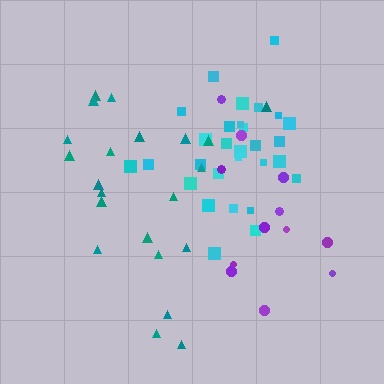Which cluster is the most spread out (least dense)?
Purple.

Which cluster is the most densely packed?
Cyan.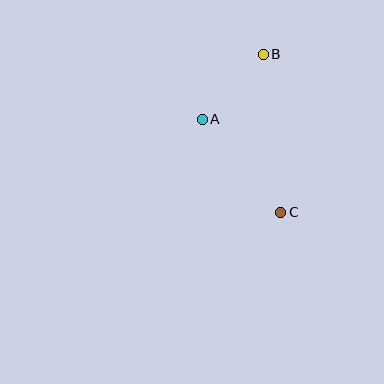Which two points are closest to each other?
Points A and B are closest to each other.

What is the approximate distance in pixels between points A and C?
The distance between A and C is approximately 122 pixels.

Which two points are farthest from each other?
Points B and C are farthest from each other.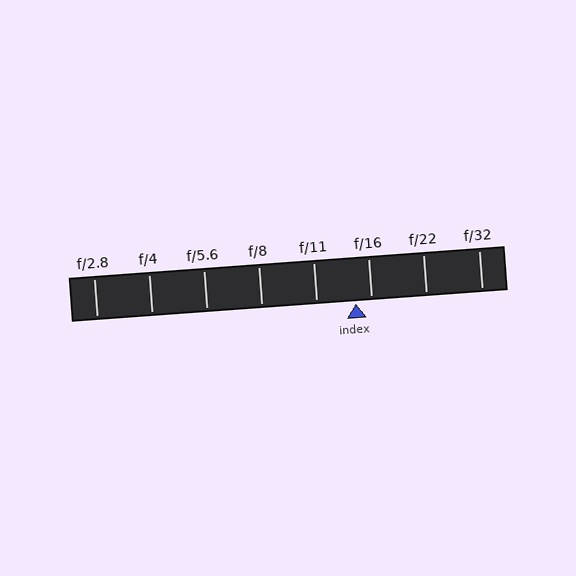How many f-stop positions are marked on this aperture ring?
There are 8 f-stop positions marked.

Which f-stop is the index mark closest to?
The index mark is closest to f/16.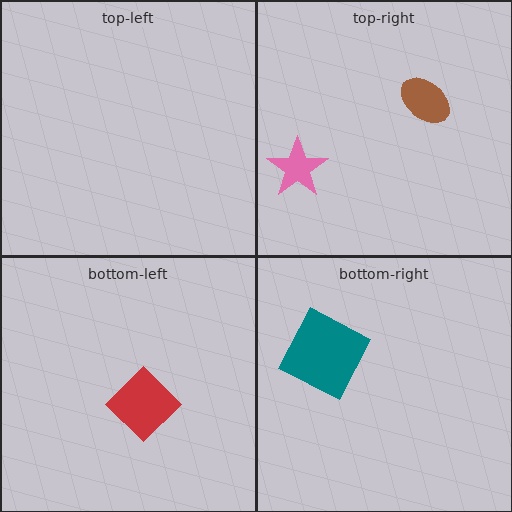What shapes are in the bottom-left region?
The red diamond.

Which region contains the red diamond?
The bottom-left region.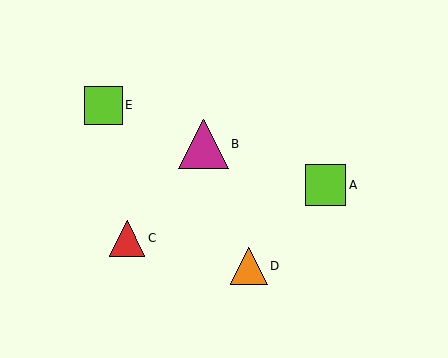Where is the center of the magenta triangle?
The center of the magenta triangle is at (203, 144).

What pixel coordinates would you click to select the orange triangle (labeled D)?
Click at (249, 266) to select the orange triangle D.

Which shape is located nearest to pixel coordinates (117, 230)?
The red triangle (labeled C) at (127, 238) is nearest to that location.